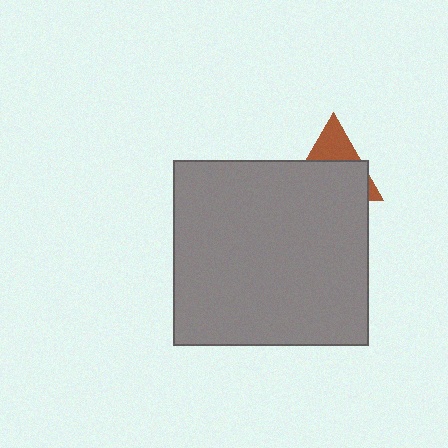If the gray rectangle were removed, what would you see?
You would see the complete brown triangle.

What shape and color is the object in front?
The object in front is a gray rectangle.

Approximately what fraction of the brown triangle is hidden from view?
Roughly 67% of the brown triangle is hidden behind the gray rectangle.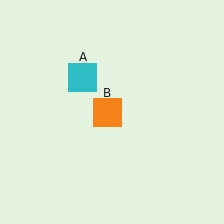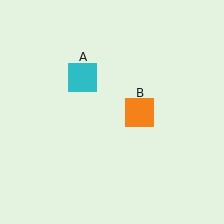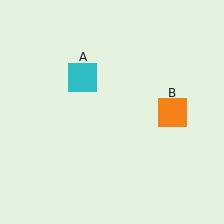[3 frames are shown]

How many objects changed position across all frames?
1 object changed position: orange square (object B).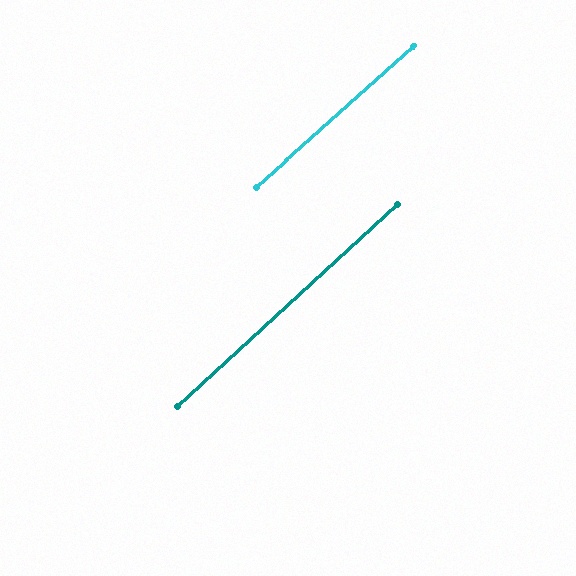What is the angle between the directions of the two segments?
Approximately 1 degree.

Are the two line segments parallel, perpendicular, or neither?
Parallel — their directions differ by only 0.8°.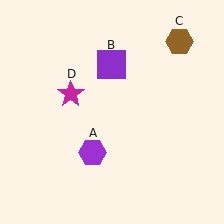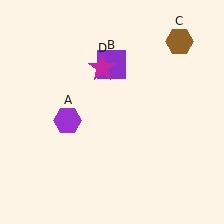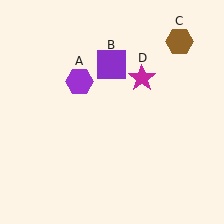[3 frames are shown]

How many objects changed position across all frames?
2 objects changed position: purple hexagon (object A), magenta star (object D).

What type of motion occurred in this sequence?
The purple hexagon (object A), magenta star (object D) rotated clockwise around the center of the scene.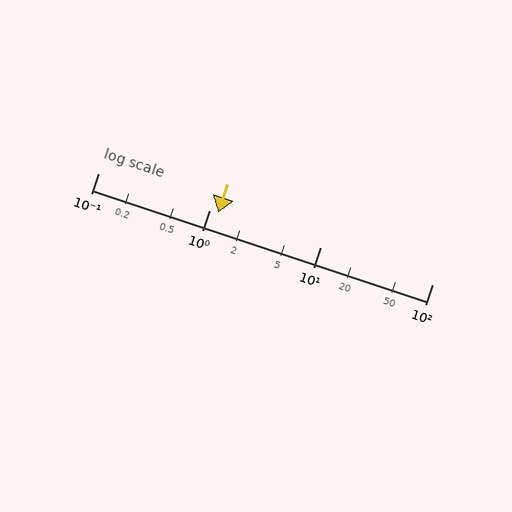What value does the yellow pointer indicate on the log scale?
The pointer indicates approximately 1.2.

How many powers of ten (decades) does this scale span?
The scale spans 3 decades, from 0.1 to 100.